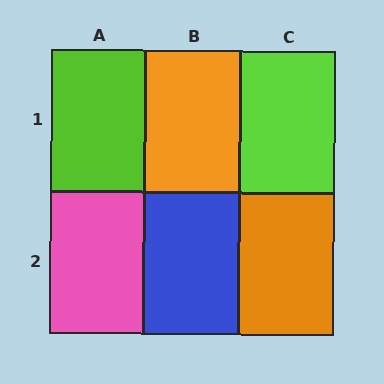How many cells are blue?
1 cell is blue.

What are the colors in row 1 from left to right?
Lime, orange, lime.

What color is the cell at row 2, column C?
Orange.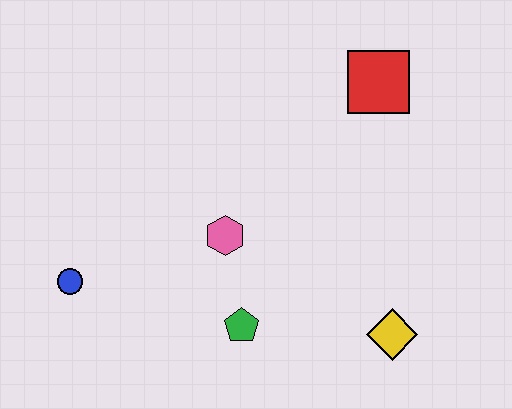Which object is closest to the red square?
The pink hexagon is closest to the red square.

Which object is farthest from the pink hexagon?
The red square is farthest from the pink hexagon.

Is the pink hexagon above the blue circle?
Yes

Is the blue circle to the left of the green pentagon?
Yes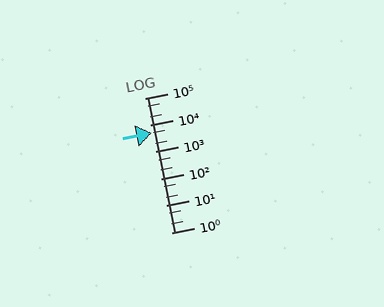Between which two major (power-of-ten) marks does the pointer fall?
The pointer is between 1000 and 10000.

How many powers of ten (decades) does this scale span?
The scale spans 5 decades, from 1 to 100000.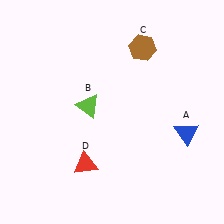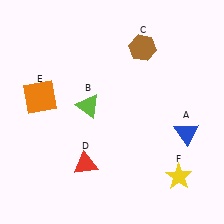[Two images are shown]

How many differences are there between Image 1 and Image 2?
There are 2 differences between the two images.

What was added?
An orange square (E), a yellow star (F) were added in Image 2.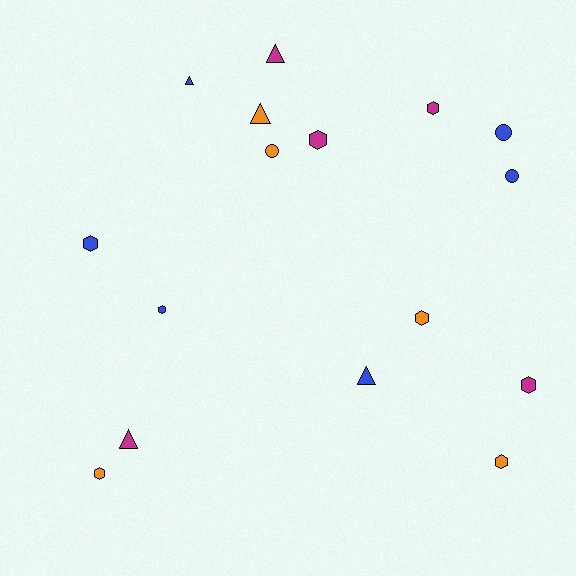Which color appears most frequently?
Blue, with 6 objects.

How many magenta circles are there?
There are no magenta circles.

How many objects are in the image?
There are 16 objects.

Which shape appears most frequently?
Hexagon, with 8 objects.